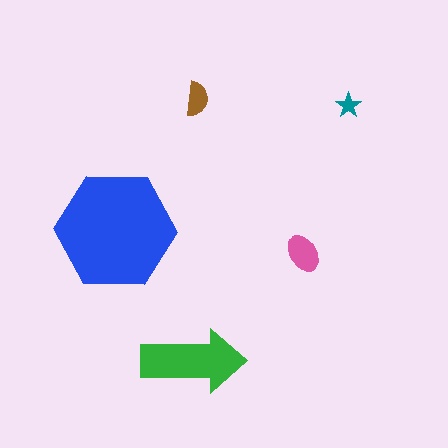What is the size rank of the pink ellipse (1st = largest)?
3rd.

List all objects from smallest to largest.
The teal star, the brown semicircle, the pink ellipse, the green arrow, the blue hexagon.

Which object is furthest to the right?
The teal star is rightmost.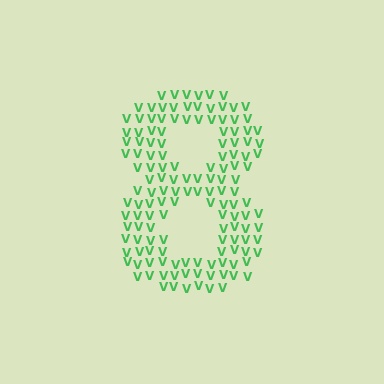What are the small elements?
The small elements are letter V's.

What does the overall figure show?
The overall figure shows the digit 8.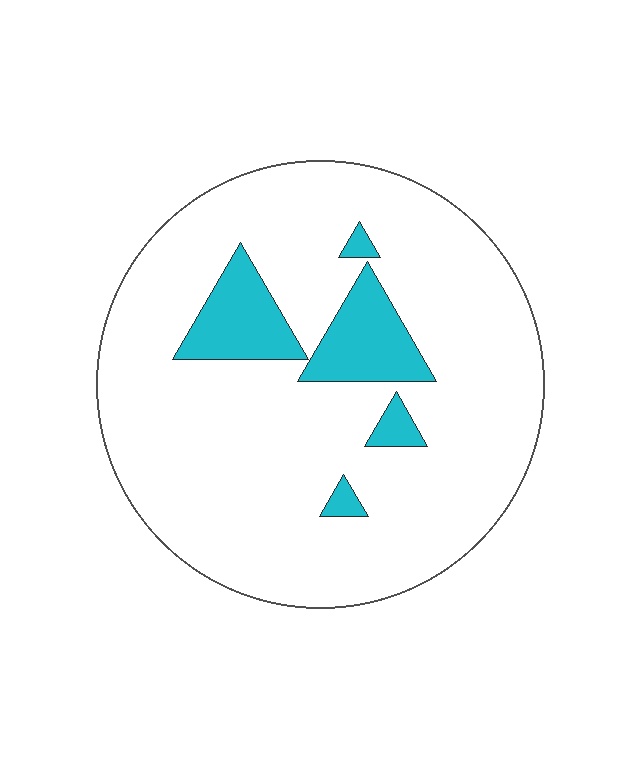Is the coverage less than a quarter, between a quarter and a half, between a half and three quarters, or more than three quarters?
Less than a quarter.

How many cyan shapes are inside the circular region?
5.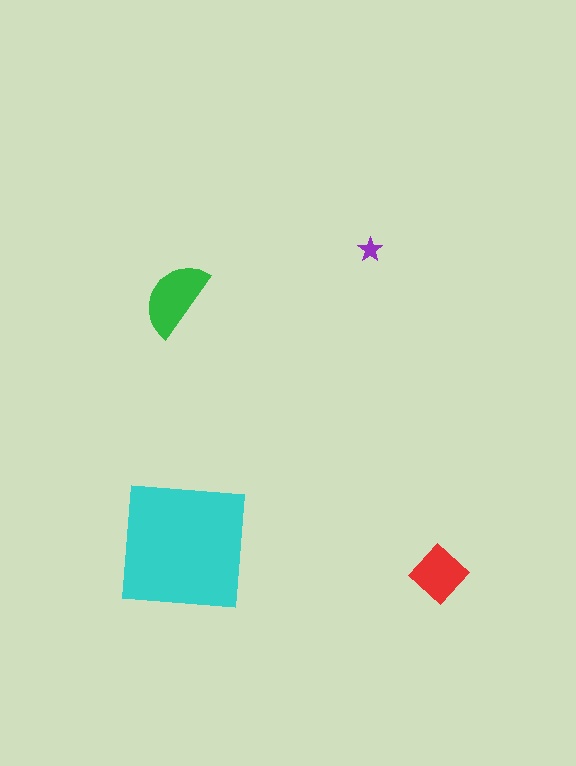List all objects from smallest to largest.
The purple star, the red diamond, the green semicircle, the cyan square.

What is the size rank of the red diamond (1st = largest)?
3rd.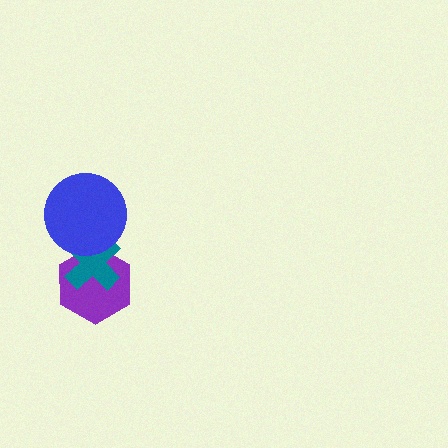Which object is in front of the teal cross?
The blue circle is in front of the teal cross.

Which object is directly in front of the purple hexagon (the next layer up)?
The teal cross is directly in front of the purple hexagon.